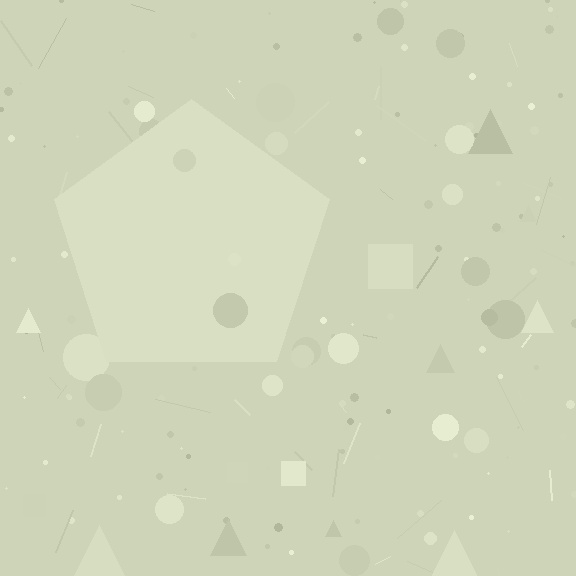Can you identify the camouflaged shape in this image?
The camouflaged shape is a pentagon.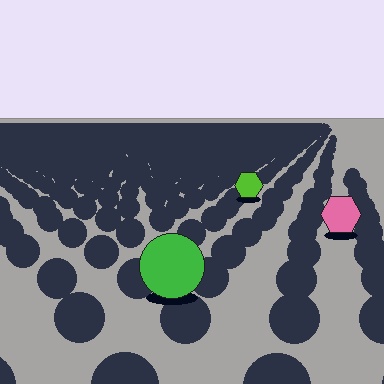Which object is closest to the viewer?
The green circle is closest. The texture marks near it are larger and more spread out.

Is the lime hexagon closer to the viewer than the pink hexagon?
No. The pink hexagon is closer — you can tell from the texture gradient: the ground texture is coarser near it.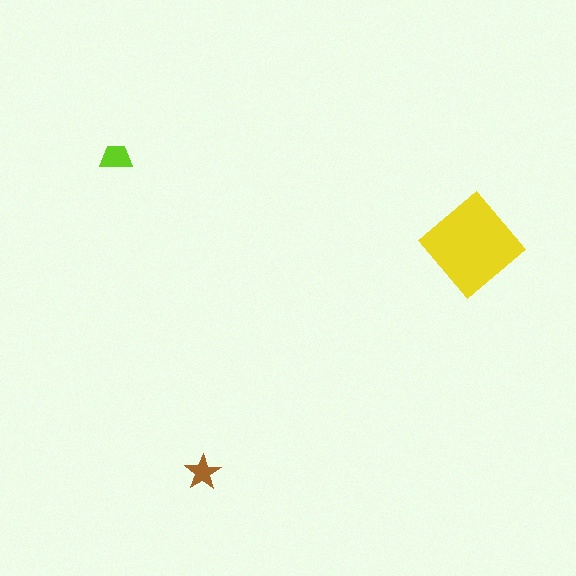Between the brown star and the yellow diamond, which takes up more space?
The yellow diamond.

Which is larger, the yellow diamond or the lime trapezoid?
The yellow diamond.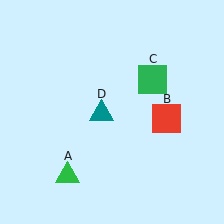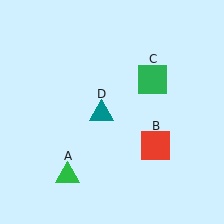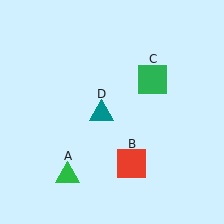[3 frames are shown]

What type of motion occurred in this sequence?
The red square (object B) rotated clockwise around the center of the scene.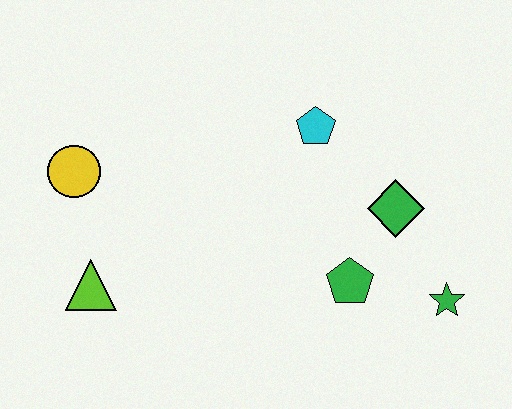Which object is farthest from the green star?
The yellow circle is farthest from the green star.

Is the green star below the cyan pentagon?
Yes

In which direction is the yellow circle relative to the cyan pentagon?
The yellow circle is to the left of the cyan pentagon.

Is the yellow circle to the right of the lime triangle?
No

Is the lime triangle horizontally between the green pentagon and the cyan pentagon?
No